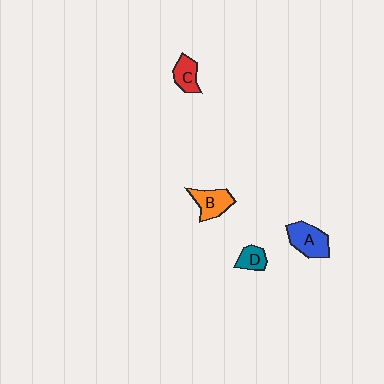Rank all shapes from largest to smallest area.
From largest to smallest: A (blue), B (orange), C (red), D (teal).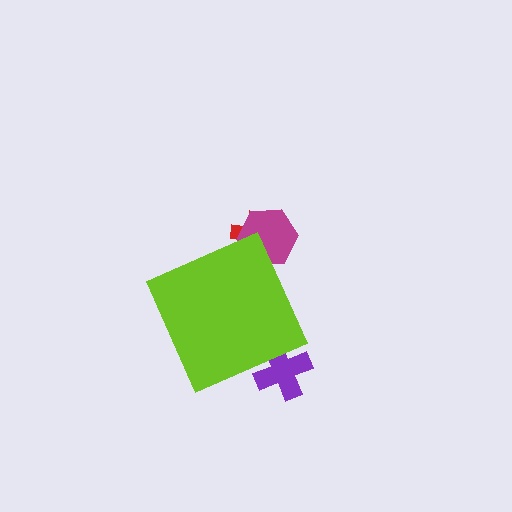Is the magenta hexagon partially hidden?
Yes, the magenta hexagon is partially hidden behind the lime diamond.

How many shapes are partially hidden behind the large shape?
3 shapes are partially hidden.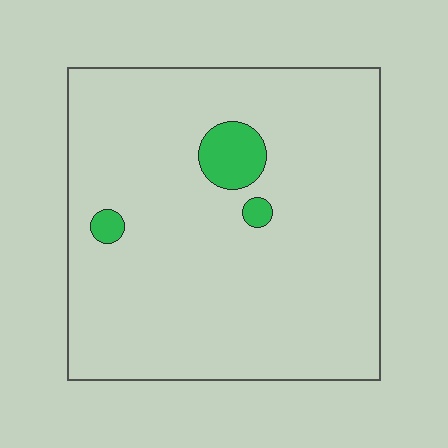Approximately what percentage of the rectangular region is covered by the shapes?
Approximately 5%.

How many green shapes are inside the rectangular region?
3.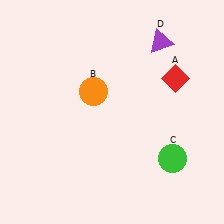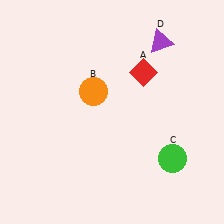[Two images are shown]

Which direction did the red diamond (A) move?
The red diamond (A) moved left.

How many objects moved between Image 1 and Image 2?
1 object moved between the two images.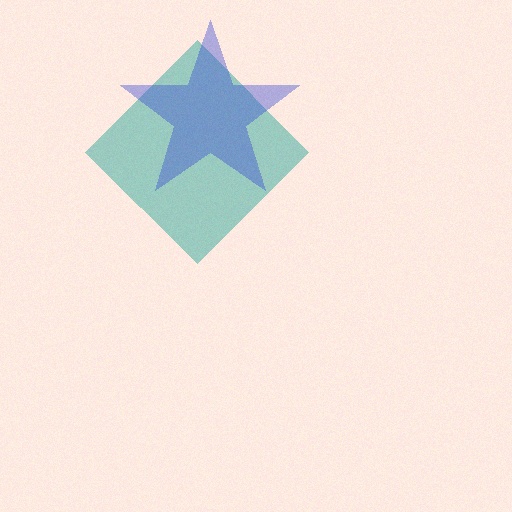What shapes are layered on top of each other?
The layered shapes are: a teal diamond, a blue star.